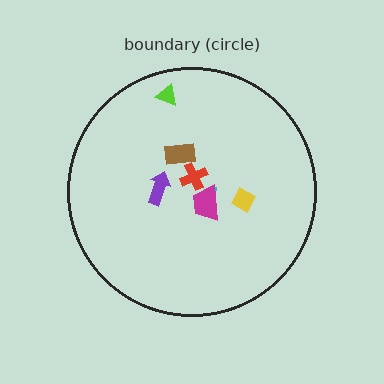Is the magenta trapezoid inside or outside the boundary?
Inside.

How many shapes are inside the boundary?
7 inside, 0 outside.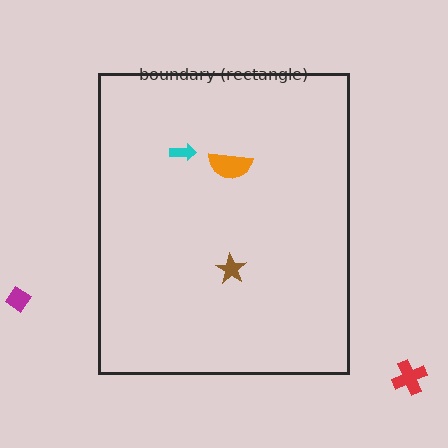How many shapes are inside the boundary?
3 inside, 2 outside.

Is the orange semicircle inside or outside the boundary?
Inside.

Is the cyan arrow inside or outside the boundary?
Inside.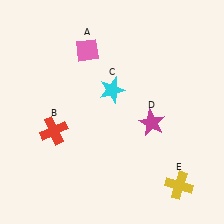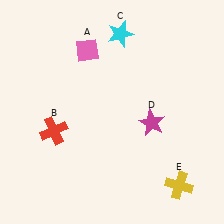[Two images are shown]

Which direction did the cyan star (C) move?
The cyan star (C) moved up.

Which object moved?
The cyan star (C) moved up.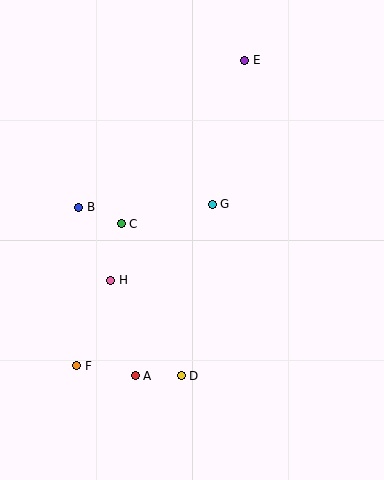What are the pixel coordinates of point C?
Point C is at (121, 224).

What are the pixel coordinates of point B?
Point B is at (79, 207).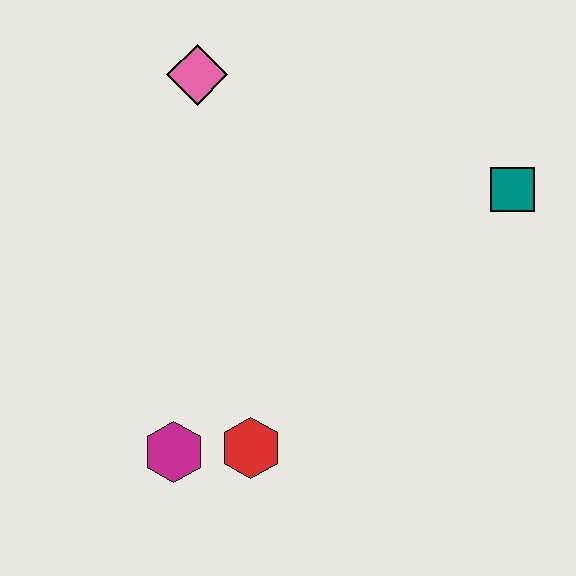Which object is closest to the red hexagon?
The magenta hexagon is closest to the red hexagon.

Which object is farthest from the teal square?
The magenta hexagon is farthest from the teal square.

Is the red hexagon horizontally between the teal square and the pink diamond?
Yes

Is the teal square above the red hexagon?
Yes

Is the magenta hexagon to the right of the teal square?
No